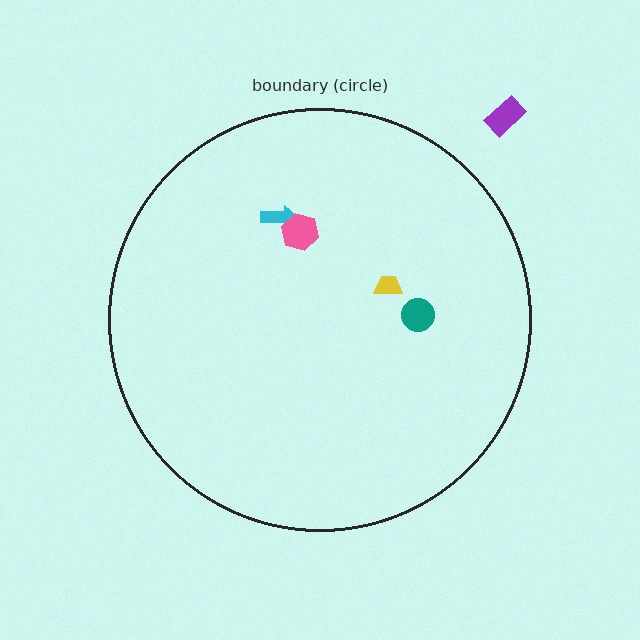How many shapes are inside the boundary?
4 inside, 1 outside.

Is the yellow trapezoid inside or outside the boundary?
Inside.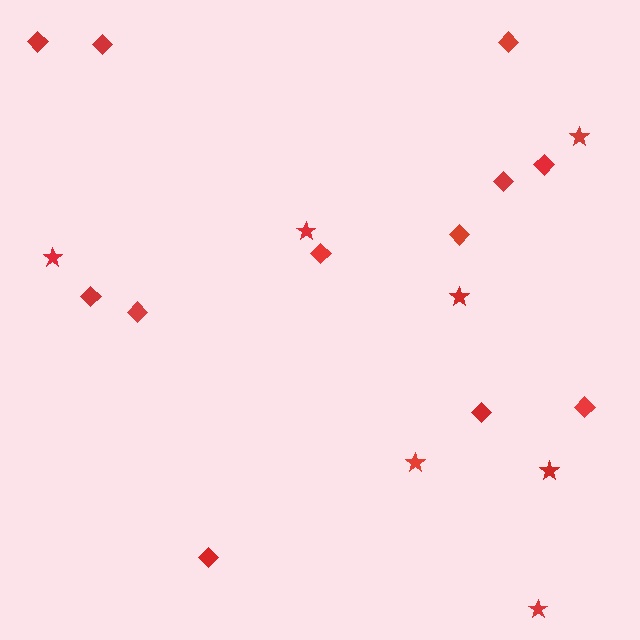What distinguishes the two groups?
There are 2 groups: one group of stars (7) and one group of diamonds (12).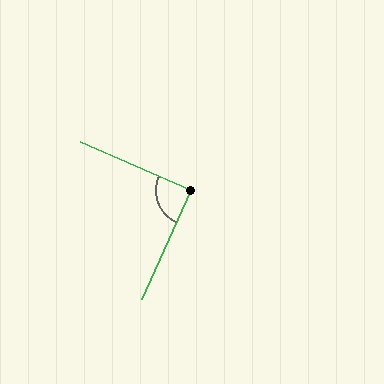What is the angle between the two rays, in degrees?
Approximately 89 degrees.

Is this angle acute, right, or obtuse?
It is approximately a right angle.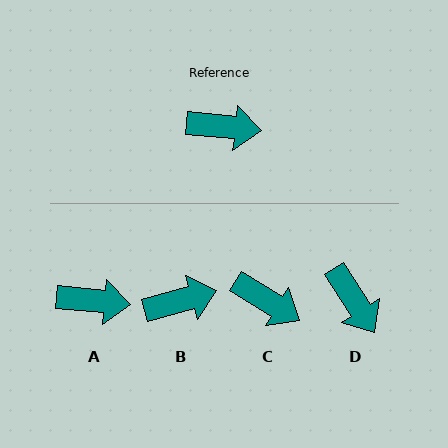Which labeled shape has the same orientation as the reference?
A.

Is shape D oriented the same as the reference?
No, it is off by about 52 degrees.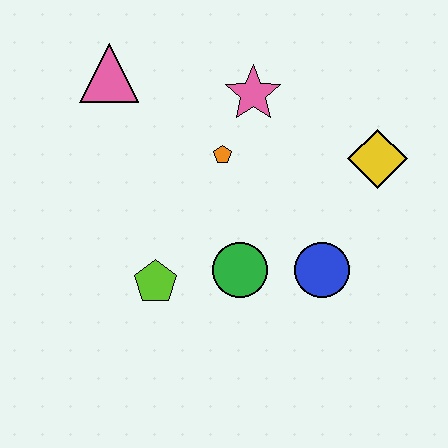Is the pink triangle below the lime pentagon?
No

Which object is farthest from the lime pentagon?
The yellow diamond is farthest from the lime pentagon.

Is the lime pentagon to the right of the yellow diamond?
No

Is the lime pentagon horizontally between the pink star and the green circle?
No